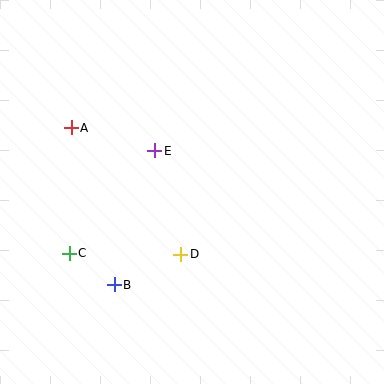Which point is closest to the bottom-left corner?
Point C is closest to the bottom-left corner.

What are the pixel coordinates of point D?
Point D is at (181, 254).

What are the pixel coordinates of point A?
Point A is at (71, 128).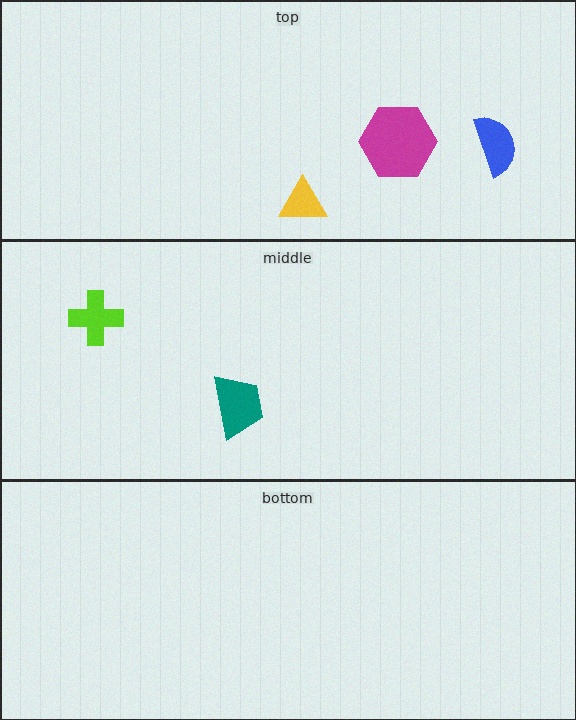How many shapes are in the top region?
3.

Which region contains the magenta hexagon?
The top region.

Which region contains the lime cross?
The middle region.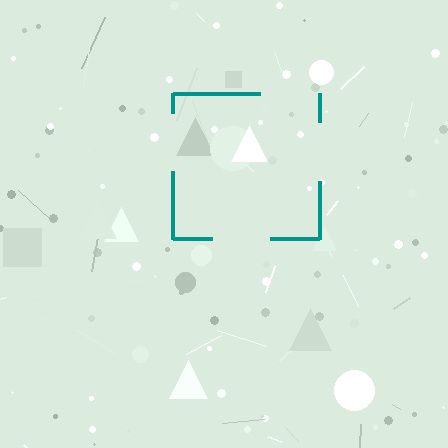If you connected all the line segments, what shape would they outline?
They would outline a square.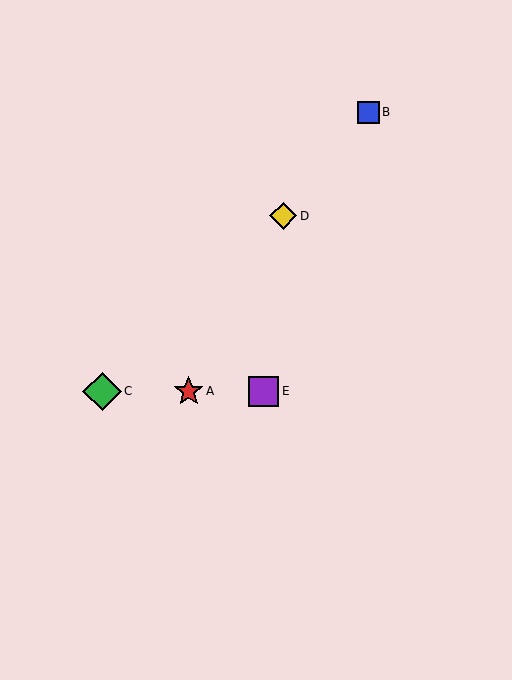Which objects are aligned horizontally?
Objects A, C, E are aligned horizontally.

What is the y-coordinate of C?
Object C is at y≈391.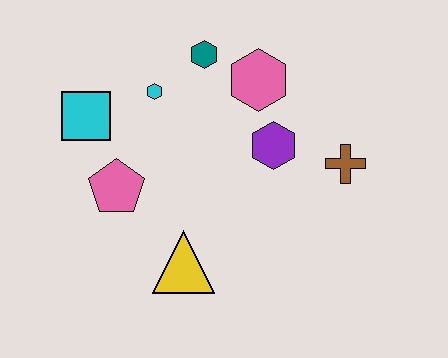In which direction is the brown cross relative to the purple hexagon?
The brown cross is to the right of the purple hexagon.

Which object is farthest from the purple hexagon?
The cyan square is farthest from the purple hexagon.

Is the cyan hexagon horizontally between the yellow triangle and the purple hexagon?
No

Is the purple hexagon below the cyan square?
Yes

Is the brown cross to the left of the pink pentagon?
No